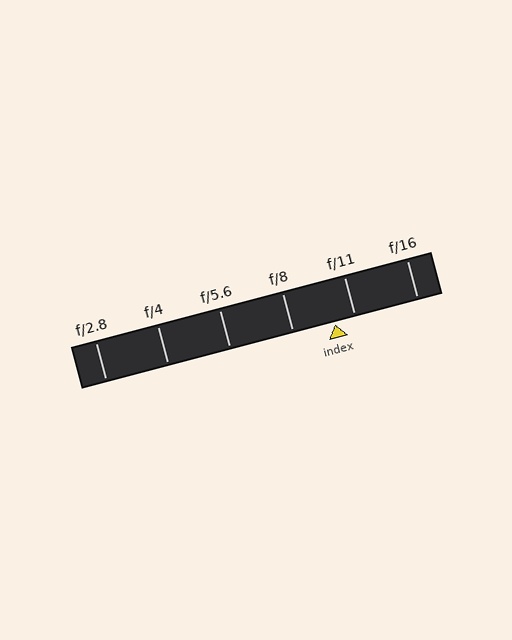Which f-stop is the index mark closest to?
The index mark is closest to f/11.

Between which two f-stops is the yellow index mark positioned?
The index mark is between f/8 and f/11.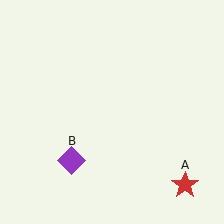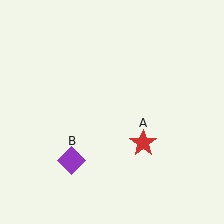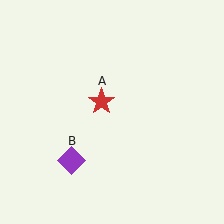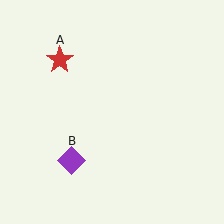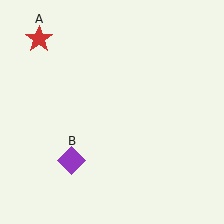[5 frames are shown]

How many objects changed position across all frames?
1 object changed position: red star (object A).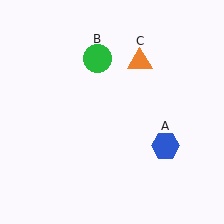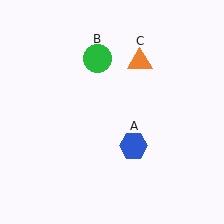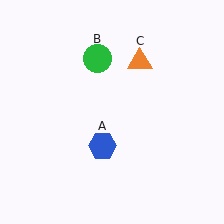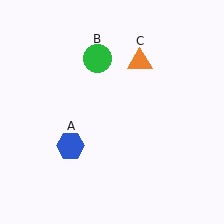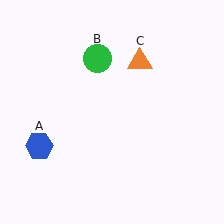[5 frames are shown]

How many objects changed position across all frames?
1 object changed position: blue hexagon (object A).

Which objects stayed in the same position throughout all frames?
Green circle (object B) and orange triangle (object C) remained stationary.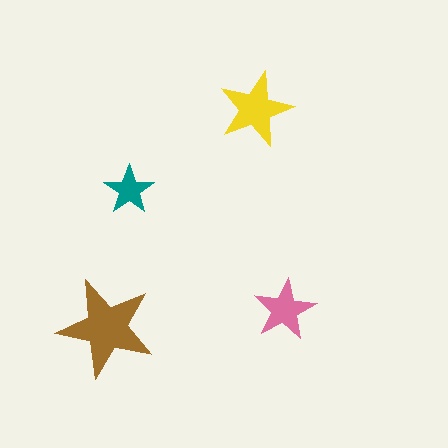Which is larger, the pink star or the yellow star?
The yellow one.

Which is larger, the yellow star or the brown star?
The brown one.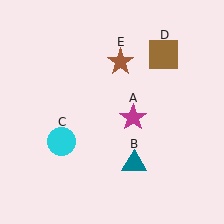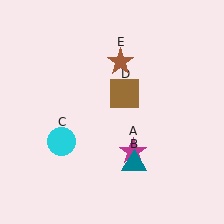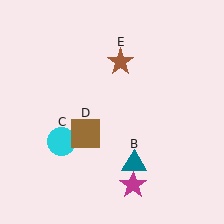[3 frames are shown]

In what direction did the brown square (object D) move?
The brown square (object D) moved down and to the left.